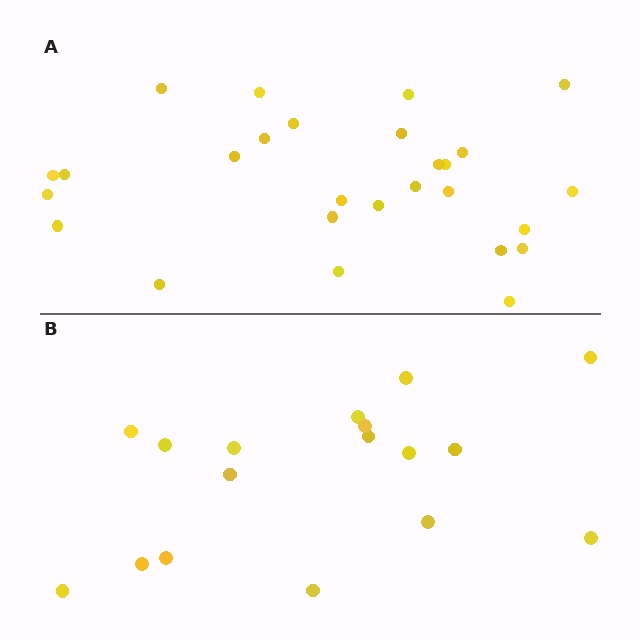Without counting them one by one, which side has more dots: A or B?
Region A (the top region) has more dots.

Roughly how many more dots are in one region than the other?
Region A has roughly 10 or so more dots than region B.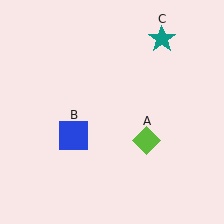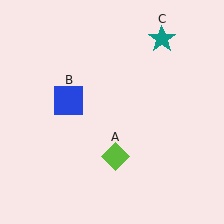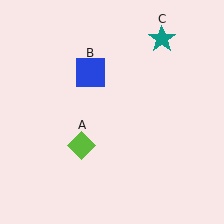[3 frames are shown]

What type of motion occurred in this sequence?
The lime diamond (object A), blue square (object B) rotated clockwise around the center of the scene.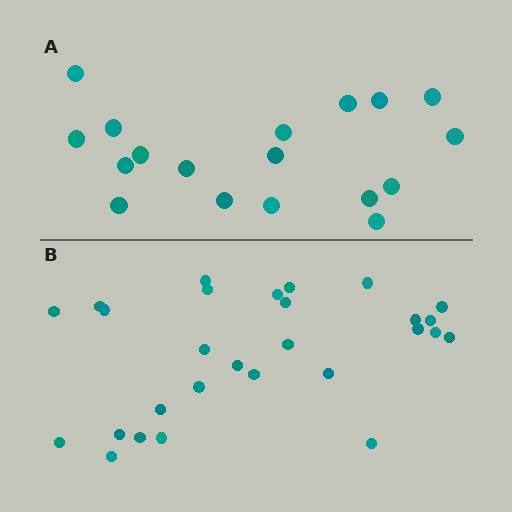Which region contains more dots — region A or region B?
Region B (the bottom region) has more dots.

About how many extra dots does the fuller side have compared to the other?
Region B has roughly 10 or so more dots than region A.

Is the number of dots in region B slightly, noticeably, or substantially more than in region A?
Region B has substantially more. The ratio is roughly 1.6 to 1.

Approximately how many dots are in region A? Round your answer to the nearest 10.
About 20 dots. (The exact count is 18, which rounds to 20.)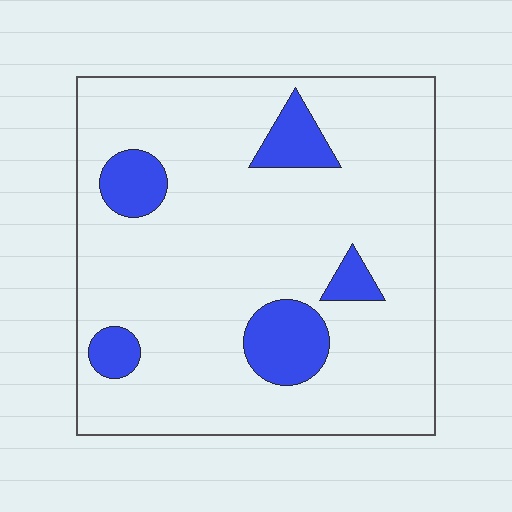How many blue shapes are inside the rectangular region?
5.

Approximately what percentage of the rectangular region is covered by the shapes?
Approximately 15%.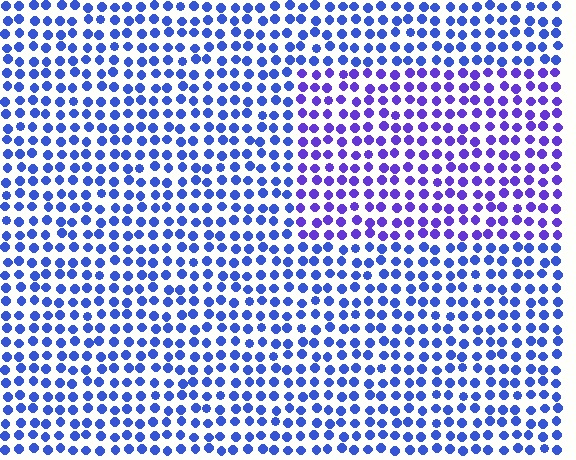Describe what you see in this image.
The image is filled with small blue elements in a uniform arrangement. A rectangle-shaped region is visible where the elements are tinted to a slightly different hue, forming a subtle color boundary.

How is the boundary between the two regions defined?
The boundary is defined purely by a slight shift in hue (about 30 degrees). Spacing, size, and orientation are identical on both sides.